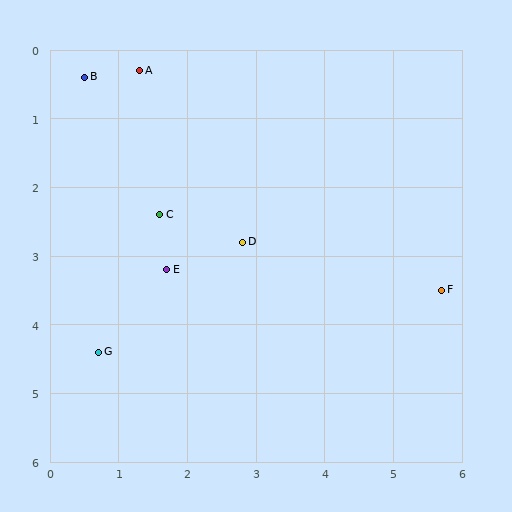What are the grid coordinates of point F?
Point F is at approximately (5.7, 3.5).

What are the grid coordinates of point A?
Point A is at approximately (1.3, 0.3).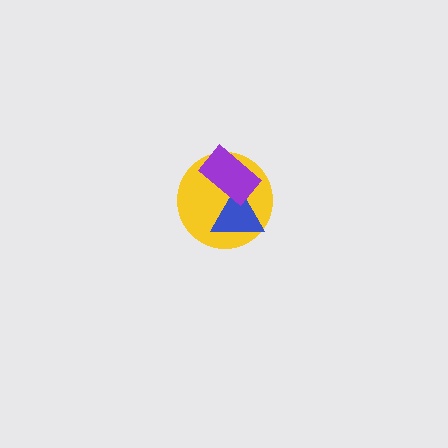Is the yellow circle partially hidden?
Yes, it is partially covered by another shape.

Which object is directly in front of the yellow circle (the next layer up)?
The blue triangle is directly in front of the yellow circle.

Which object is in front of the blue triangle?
The purple rectangle is in front of the blue triangle.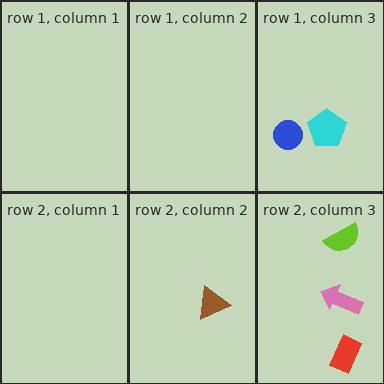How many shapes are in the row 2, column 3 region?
3.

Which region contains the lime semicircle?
The row 2, column 3 region.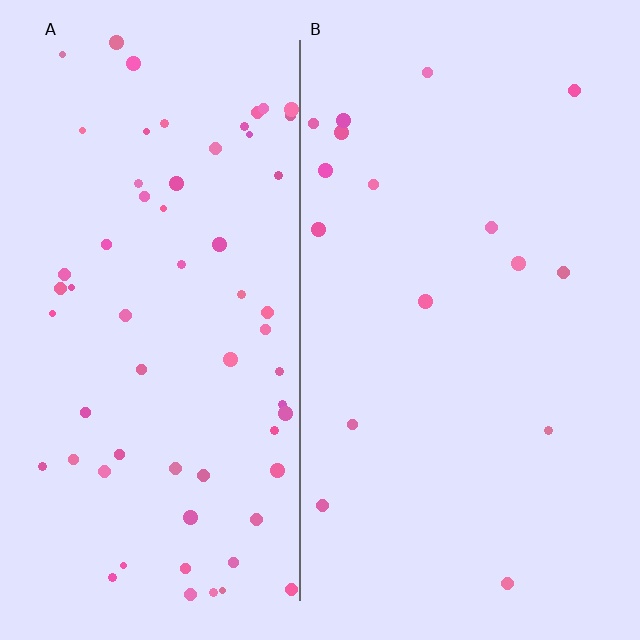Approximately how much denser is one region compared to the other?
Approximately 3.8× — region A over region B.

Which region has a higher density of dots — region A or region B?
A (the left).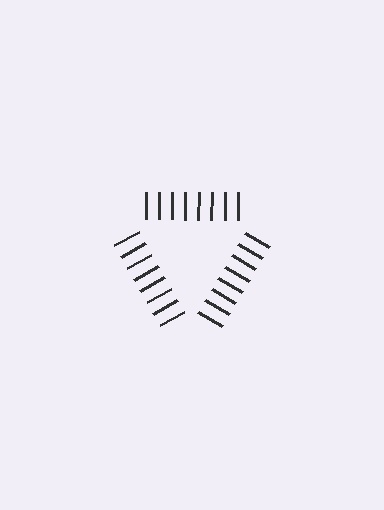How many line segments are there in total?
24 — 8 along each of the 3 edges.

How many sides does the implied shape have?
3 sides — the line-ends trace a triangle.